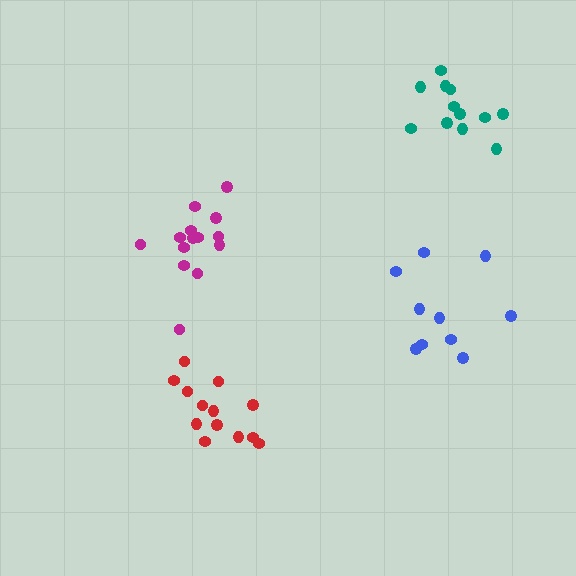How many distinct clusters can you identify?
There are 4 distinct clusters.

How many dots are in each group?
Group 1: 14 dots, Group 2: 13 dots, Group 3: 10 dots, Group 4: 12 dots (49 total).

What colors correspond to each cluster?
The clusters are colored: magenta, red, blue, teal.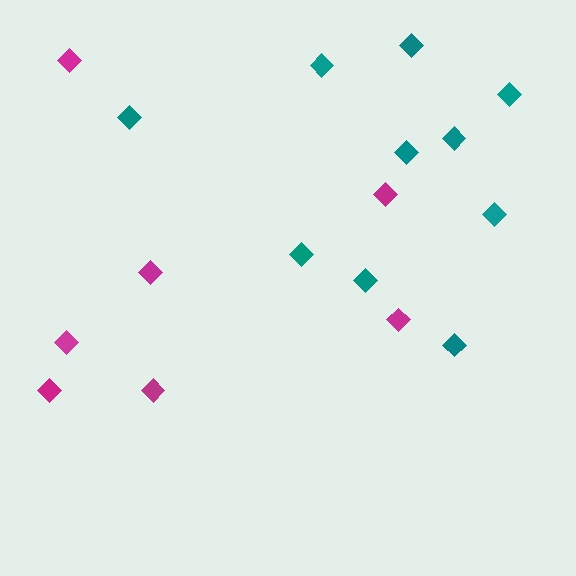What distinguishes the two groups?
There are 2 groups: one group of teal diamonds (10) and one group of magenta diamonds (7).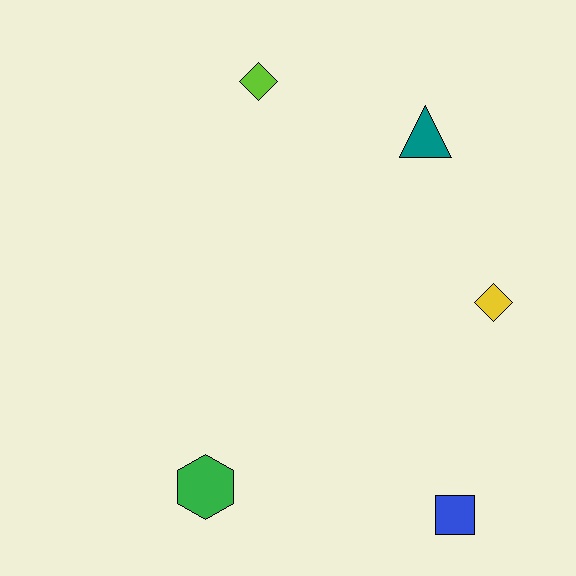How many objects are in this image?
There are 5 objects.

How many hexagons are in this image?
There is 1 hexagon.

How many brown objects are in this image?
There are no brown objects.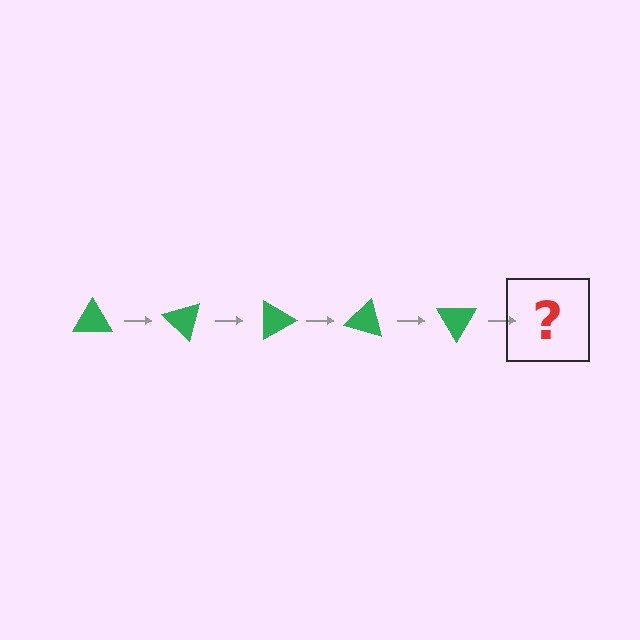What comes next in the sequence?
The next element should be a green triangle rotated 225 degrees.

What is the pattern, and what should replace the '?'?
The pattern is that the triangle rotates 45 degrees each step. The '?' should be a green triangle rotated 225 degrees.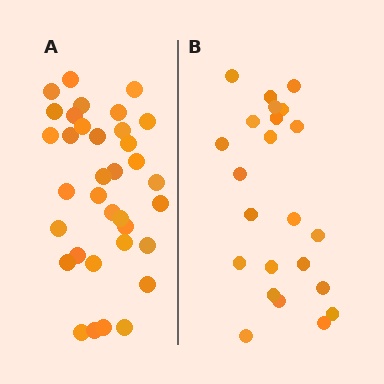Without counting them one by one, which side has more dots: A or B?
Region A (the left region) has more dots.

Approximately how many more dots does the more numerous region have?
Region A has roughly 12 or so more dots than region B.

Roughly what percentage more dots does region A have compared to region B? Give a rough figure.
About 50% more.